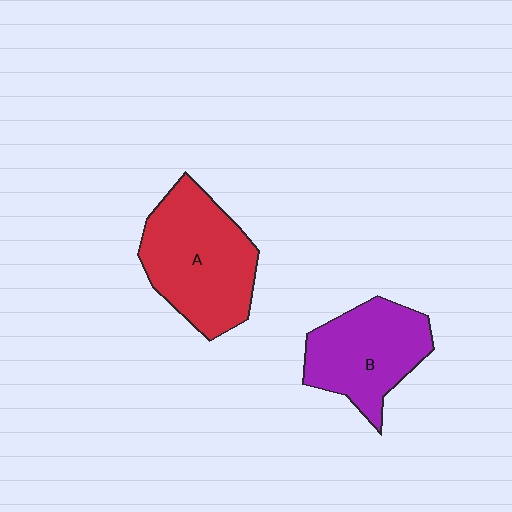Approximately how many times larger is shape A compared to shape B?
Approximately 1.2 times.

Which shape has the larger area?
Shape A (red).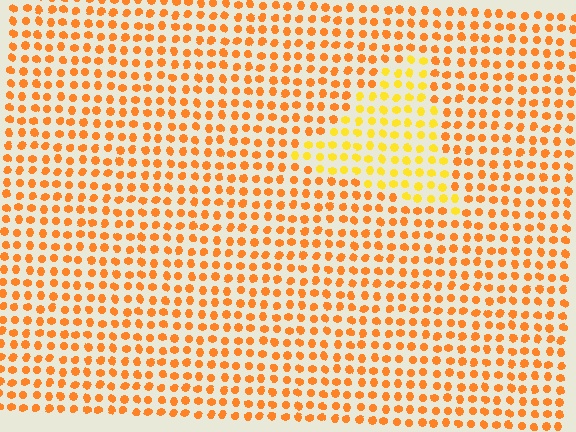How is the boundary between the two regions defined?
The boundary is defined purely by a slight shift in hue (about 27 degrees). Spacing, size, and orientation are identical on both sides.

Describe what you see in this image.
The image is filled with small orange elements in a uniform arrangement. A triangle-shaped region is visible where the elements are tinted to a slightly different hue, forming a subtle color boundary.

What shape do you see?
I see a triangle.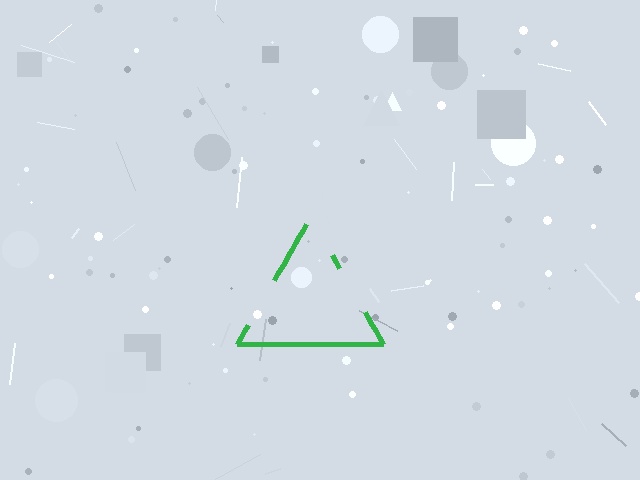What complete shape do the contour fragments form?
The contour fragments form a triangle.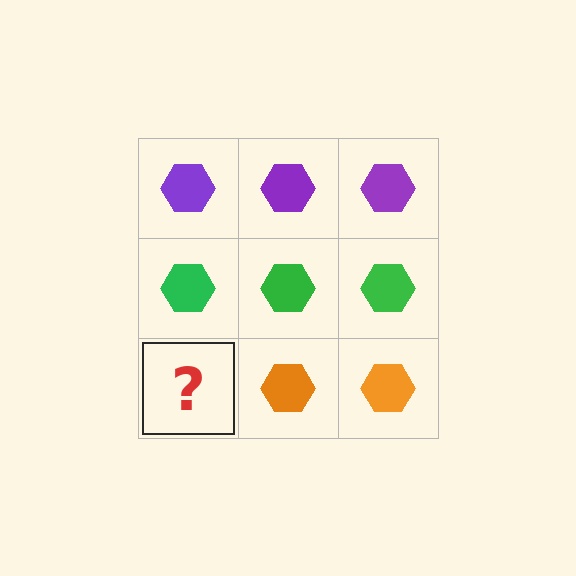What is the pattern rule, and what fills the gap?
The rule is that each row has a consistent color. The gap should be filled with an orange hexagon.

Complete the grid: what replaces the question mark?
The question mark should be replaced with an orange hexagon.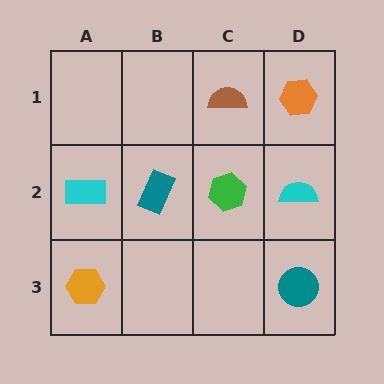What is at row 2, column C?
A green hexagon.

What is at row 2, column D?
A cyan semicircle.